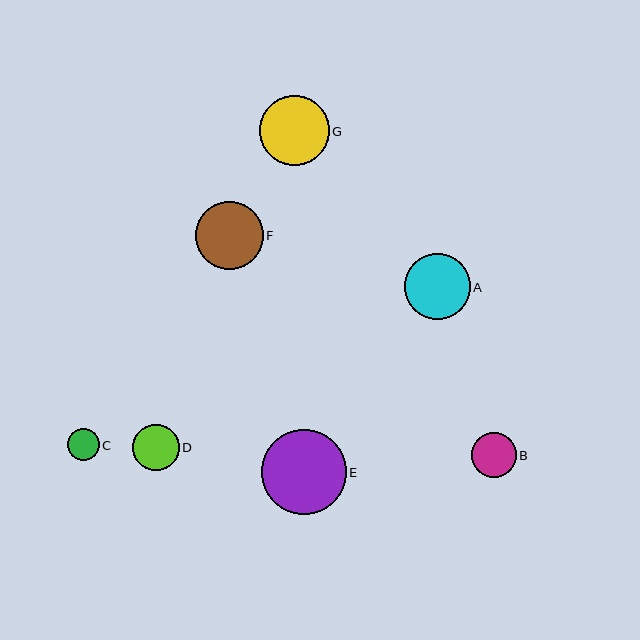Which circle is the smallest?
Circle C is the smallest with a size of approximately 32 pixels.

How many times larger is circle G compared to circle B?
Circle G is approximately 1.5 times the size of circle B.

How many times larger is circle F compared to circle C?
Circle F is approximately 2.1 times the size of circle C.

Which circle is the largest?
Circle E is the largest with a size of approximately 85 pixels.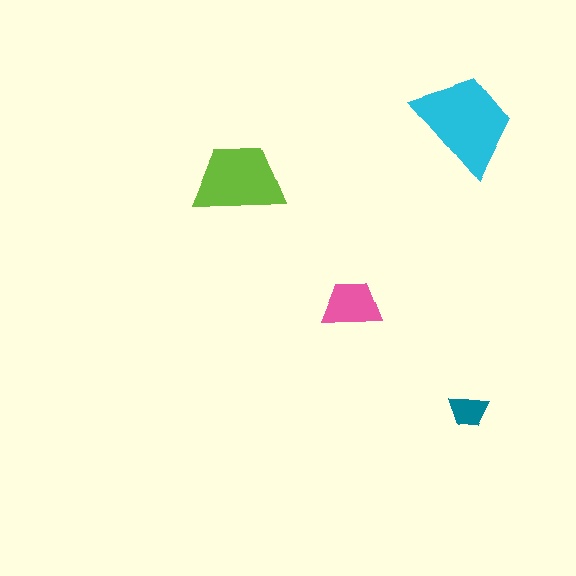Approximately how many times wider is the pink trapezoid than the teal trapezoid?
About 1.5 times wider.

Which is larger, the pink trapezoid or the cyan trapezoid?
The cyan one.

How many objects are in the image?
There are 4 objects in the image.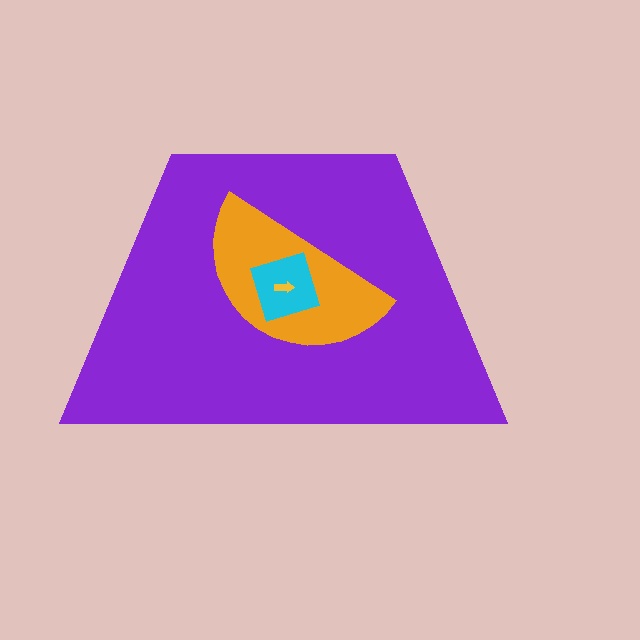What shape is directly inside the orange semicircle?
The cyan diamond.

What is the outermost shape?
The purple trapezoid.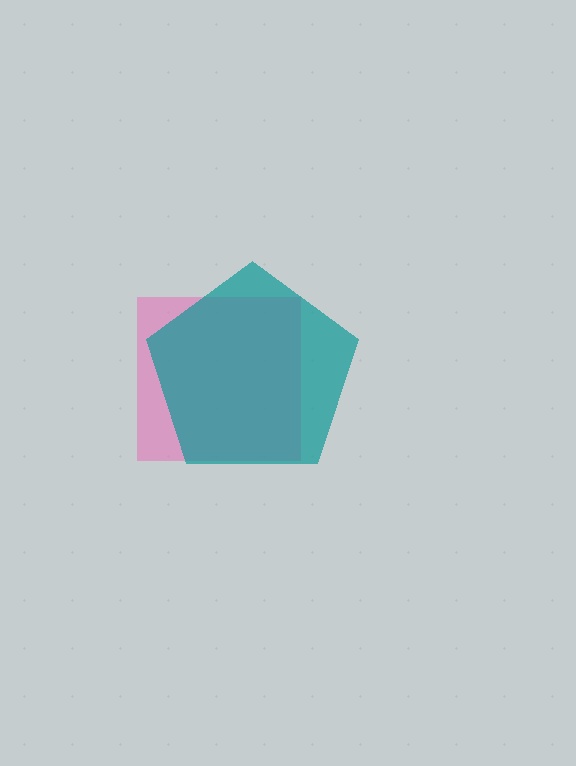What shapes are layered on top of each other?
The layered shapes are: a pink square, a teal pentagon.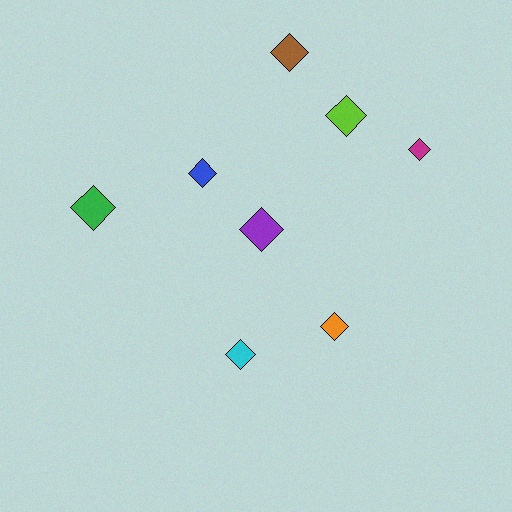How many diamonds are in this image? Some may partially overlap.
There are 8 diamonds.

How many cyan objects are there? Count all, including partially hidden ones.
There is 1 cyan object.